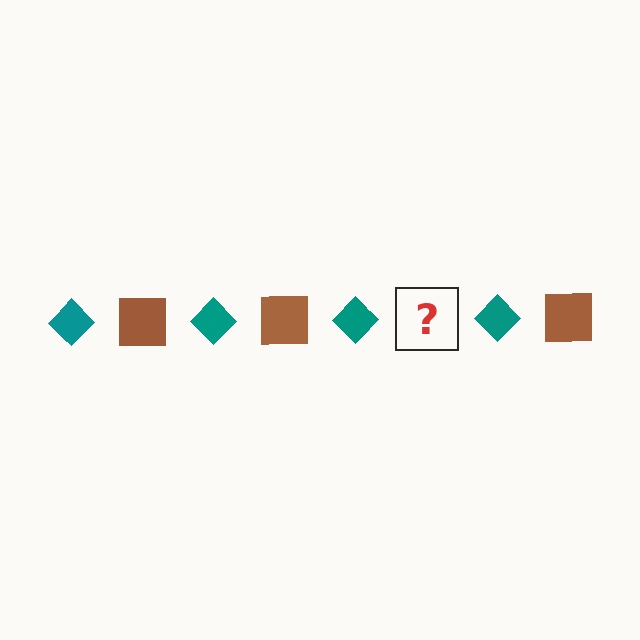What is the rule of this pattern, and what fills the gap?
The rule is that the pattern alternates between teal diamond and brown square. The gap should be filled with a brown square.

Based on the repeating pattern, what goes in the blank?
The blank should be a brown square.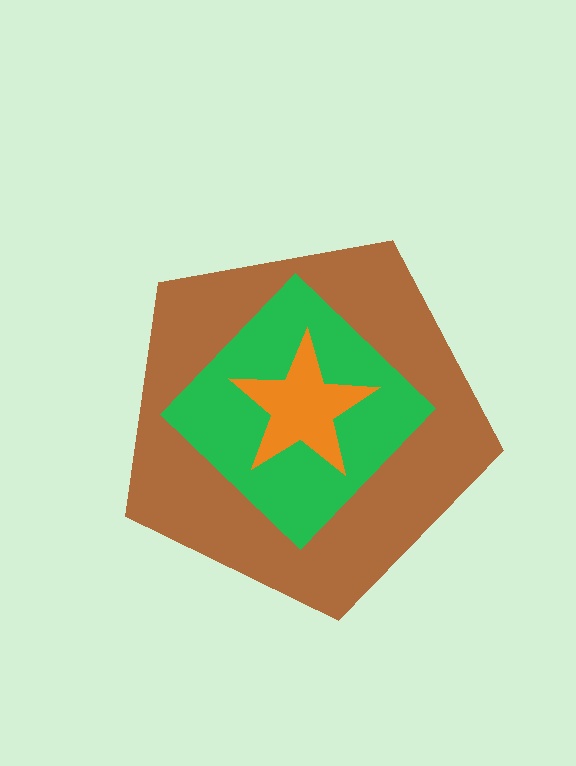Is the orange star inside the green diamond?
Yes.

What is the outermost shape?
The brown pentagon.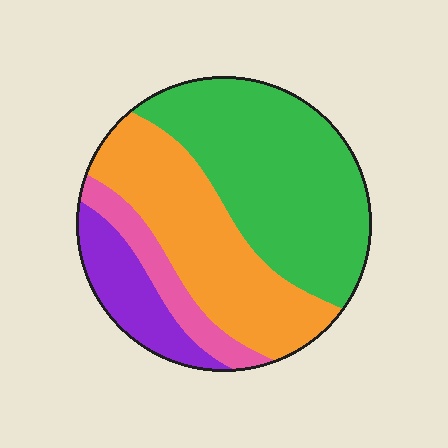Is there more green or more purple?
Green.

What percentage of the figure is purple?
Purple covers 13% of the figure.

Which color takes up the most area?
Green, at roughly 45%.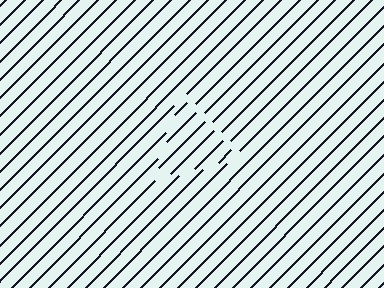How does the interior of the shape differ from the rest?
The interior of the shape contains the same grating, shifted by half a period — the contour is defined by the phase discontinuity where line-ends from the inner and outer gratings abut.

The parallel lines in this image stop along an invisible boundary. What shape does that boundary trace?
An illusory triangle. The interior of the shape contains the same grating, shifted by half a period — the contour is defined by the phase discontinuity where line-ends from the inner and outer gratings abut.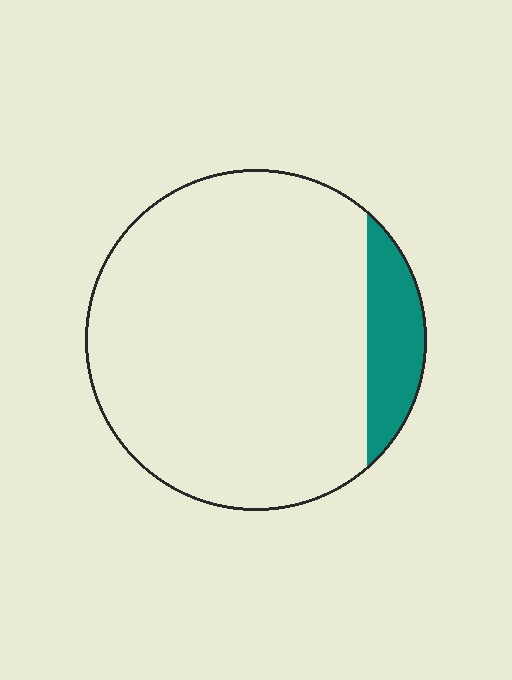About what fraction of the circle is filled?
About one eighth (1/8).